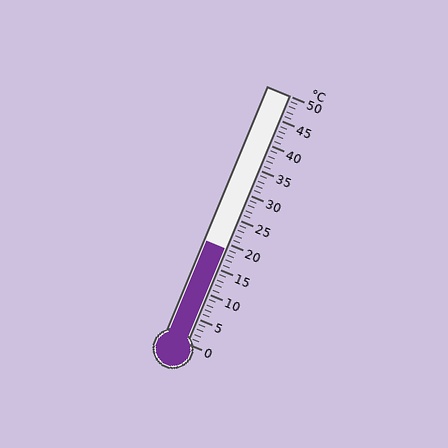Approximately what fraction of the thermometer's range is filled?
The thermometer is filled to approximately 40% of its range.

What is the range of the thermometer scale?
The thermometer scale ranges from 0°C to 50°C.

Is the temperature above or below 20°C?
The temperature is below 20°C.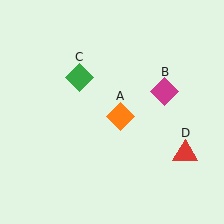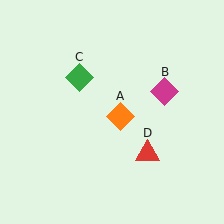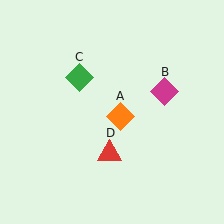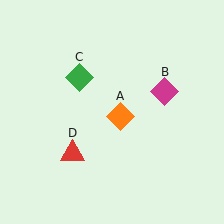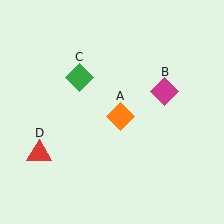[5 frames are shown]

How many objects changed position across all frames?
1 object changed position: red triangle (object D).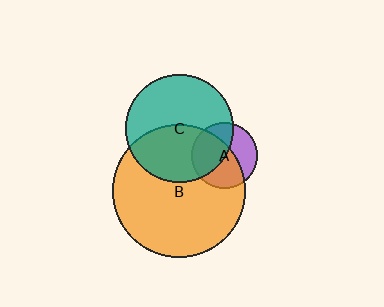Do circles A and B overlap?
Yes.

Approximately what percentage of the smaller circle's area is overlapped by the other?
Approximately 60%.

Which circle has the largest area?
Circle B (orange).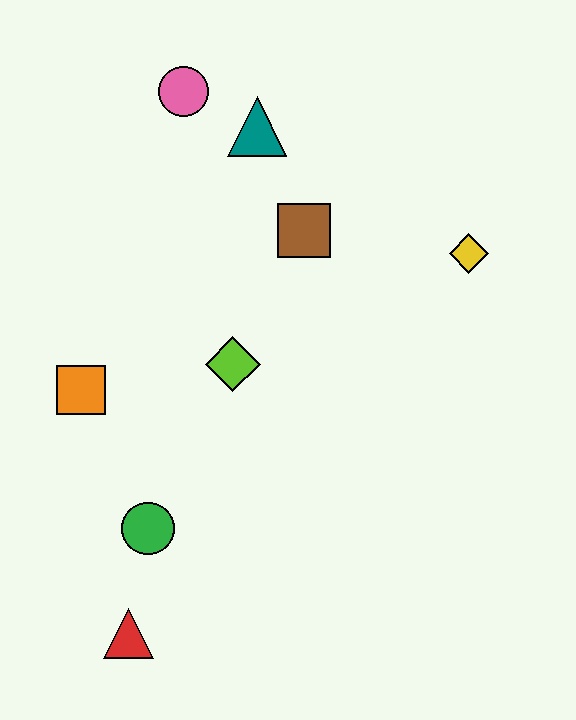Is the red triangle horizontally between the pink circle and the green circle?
No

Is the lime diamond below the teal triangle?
Yes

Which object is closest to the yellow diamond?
The brown square is closest to the yellow diamond.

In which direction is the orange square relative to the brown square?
The orange square is to the left of the brown square.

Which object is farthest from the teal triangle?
The red triangle is farthest from the teal triangle.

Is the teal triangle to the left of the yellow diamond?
Yes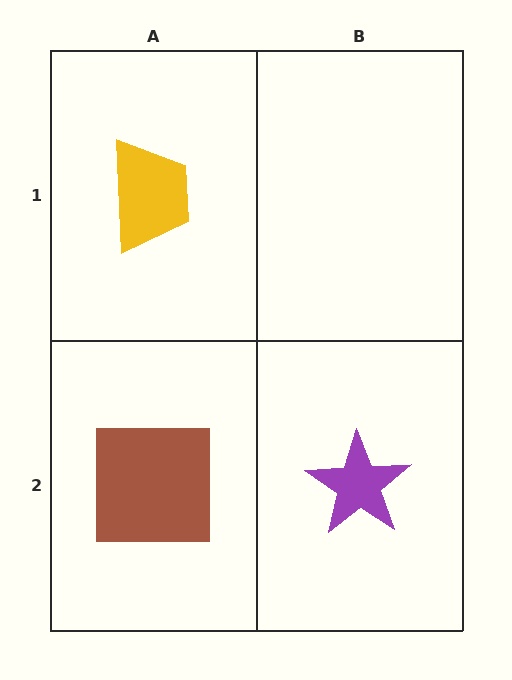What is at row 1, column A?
A yellow trapezoid.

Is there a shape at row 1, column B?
No, that cell is empty.